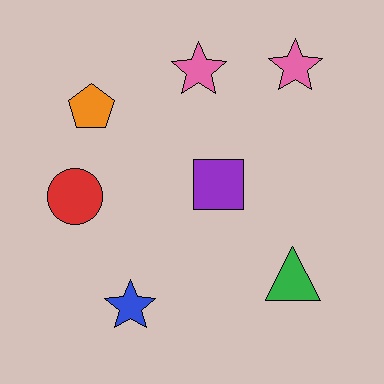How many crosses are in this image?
There are no crosses.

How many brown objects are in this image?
There are no brown objects.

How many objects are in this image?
There are 7 objects.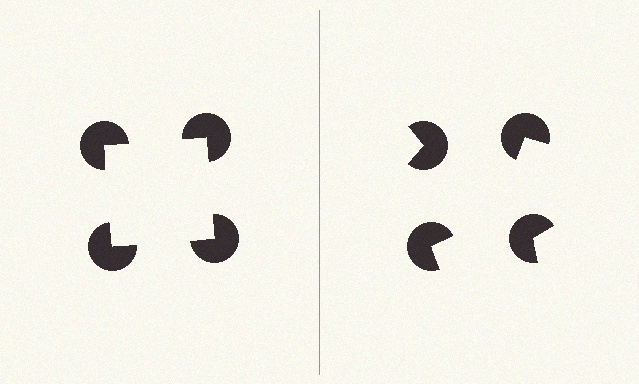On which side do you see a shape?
An illusory square appears on the left side. On the right side the wedge cuts are rotated, so no coherent shape forms.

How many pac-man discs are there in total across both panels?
8 — 4 on each side.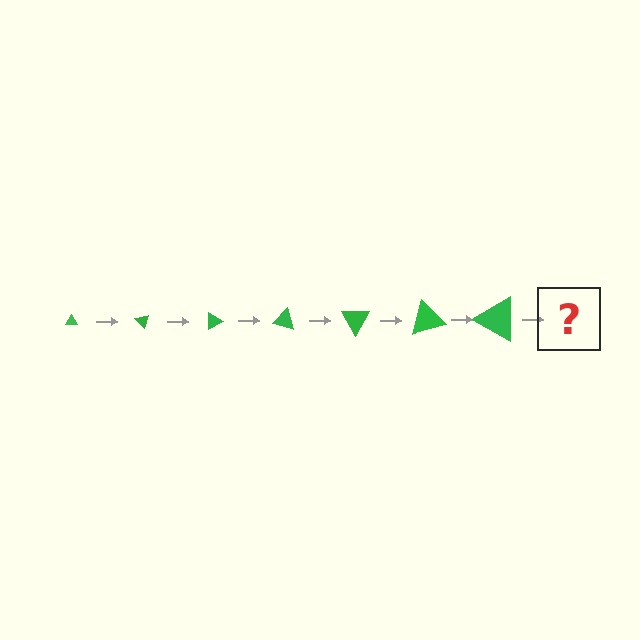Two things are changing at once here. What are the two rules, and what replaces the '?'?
The two rules are that the triangle grows larger each step and it rotates 45 degrees each step. The '?' should be a triangle, larger than the previous one and rotated 315 degrees from the start.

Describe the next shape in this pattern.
It should be a triangle, larger than the previous one and rotated 315 degrees from the start.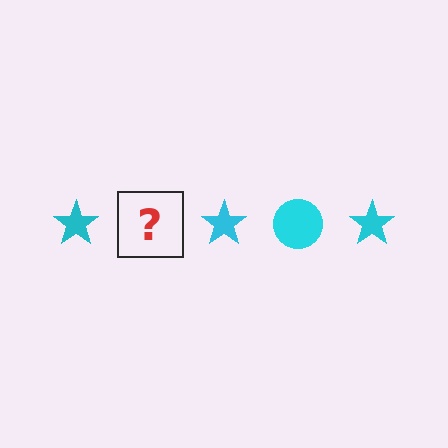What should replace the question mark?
The question mark should be replaced with a cyan circle.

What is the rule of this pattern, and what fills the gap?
The rule is that the pattern cycles through star, circle shapes in cyan. The gap should be filled with a cyan circle.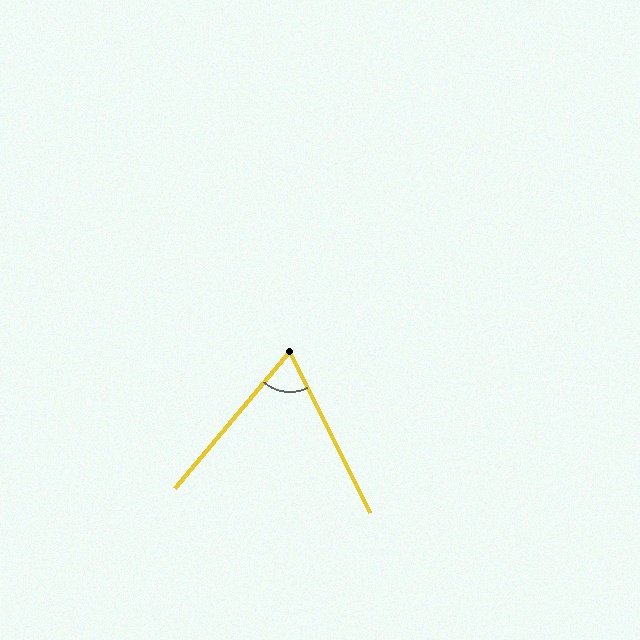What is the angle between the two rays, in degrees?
Approximately 67 degrees.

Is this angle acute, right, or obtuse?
It is acute.